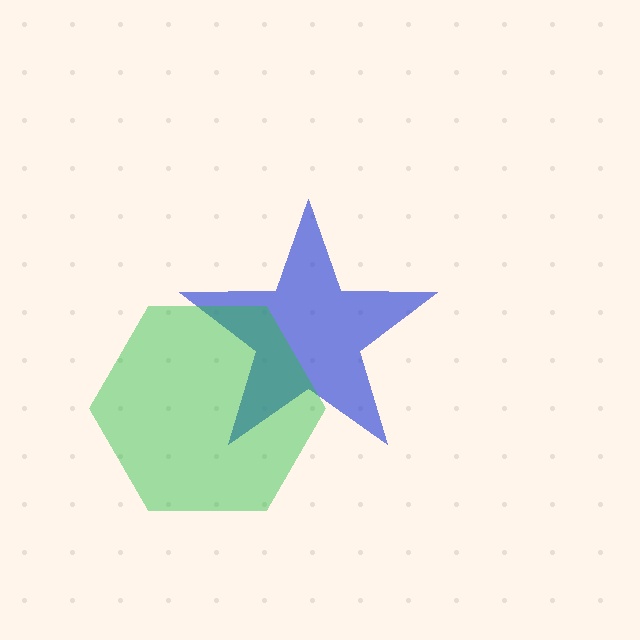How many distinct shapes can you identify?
There are 2 distinct shapes: a blue star, a green hexagon.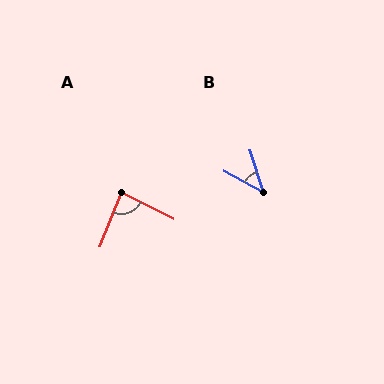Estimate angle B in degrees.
Approximately 45 degrees.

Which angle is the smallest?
B, at approximately 45 degrees.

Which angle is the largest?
A, at approximately 85 degrees.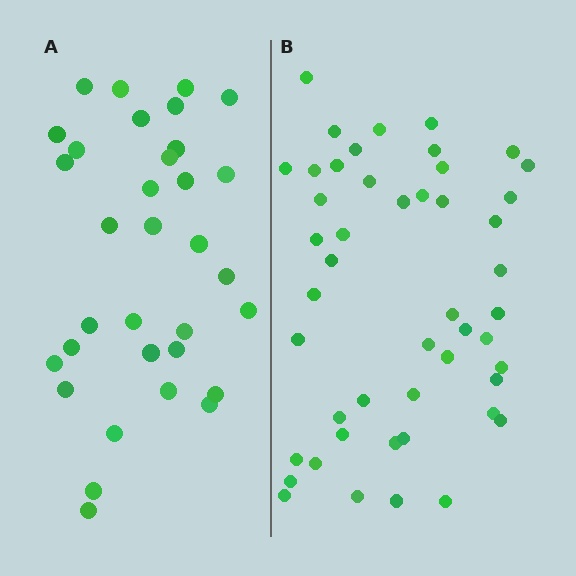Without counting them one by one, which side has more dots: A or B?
Region B (the right region) has more dots.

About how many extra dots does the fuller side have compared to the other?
Region B has approximately 15 more dots than region A.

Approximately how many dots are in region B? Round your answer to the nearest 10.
About 50 dots. (The exact count is 48, which rounds to 50.)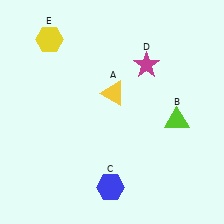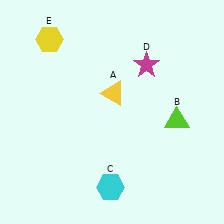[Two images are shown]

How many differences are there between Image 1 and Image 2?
There is 1 difference between the two images.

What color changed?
The hexagon (C) changed from blue in Image 1 to cyan in Image 2.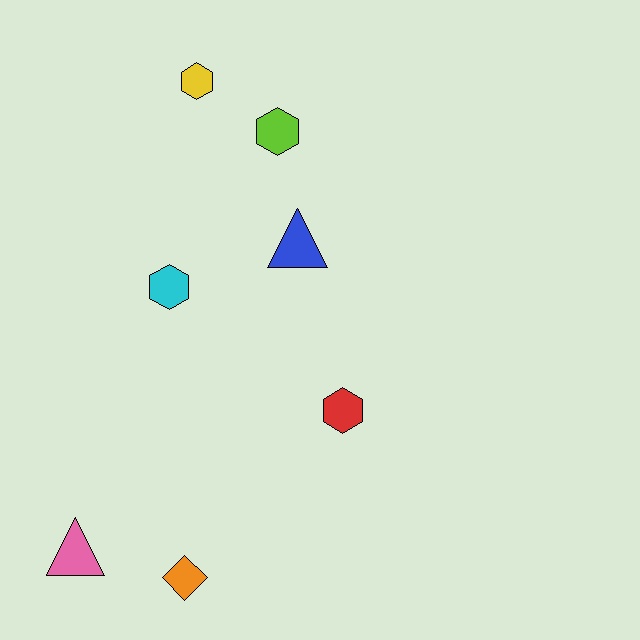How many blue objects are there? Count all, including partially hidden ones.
There is 1 blue object.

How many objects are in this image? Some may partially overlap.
There are 7 objects.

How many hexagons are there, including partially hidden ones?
There are 4 hexagons.